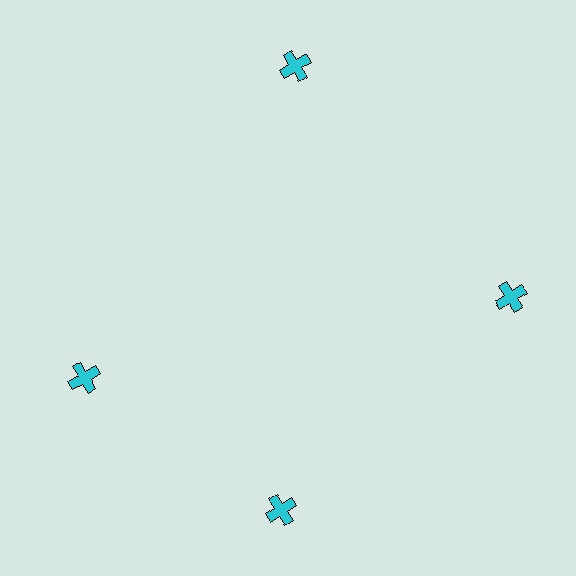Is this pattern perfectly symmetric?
No. The 4 cyan crosses are arranged in a ring, but one element near the 9 o'clock position is rotated out of alignment along the ring, breaking the 4-fold rotational symmetry.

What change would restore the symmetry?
The symmetry would be restored by rotating it back into even spacing with its neighbors so that all 4 crosses sit at equal angles and equal distance from the center.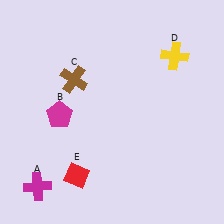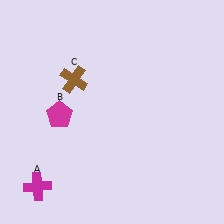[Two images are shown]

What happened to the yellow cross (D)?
The yellow cross (D) was removed in Image 2. It was in the top-right area of Image 1.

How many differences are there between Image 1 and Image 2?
There are 2 differences between the two images.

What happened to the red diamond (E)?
The red diamond (E) was removed in Image 2. It was in the bottom-left area of Image 1.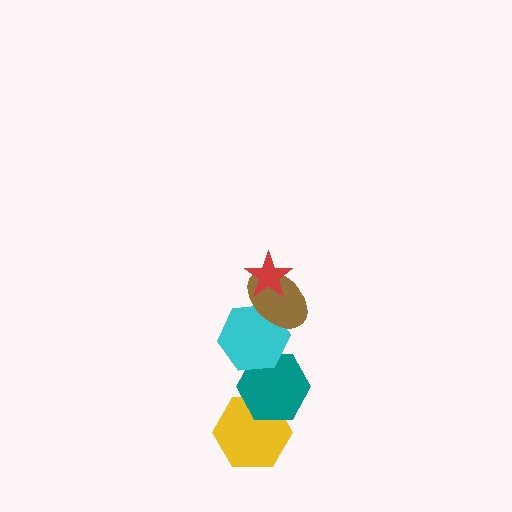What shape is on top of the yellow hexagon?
The teal hexagon is on top of the yellow hexagon.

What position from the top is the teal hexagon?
The teal hexagon is 4th from the top.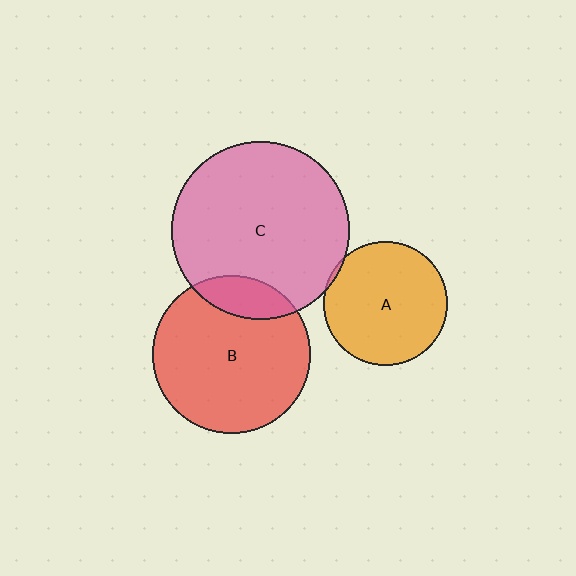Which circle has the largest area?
Circle C (pink).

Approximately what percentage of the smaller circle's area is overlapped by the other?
Approximately 5%.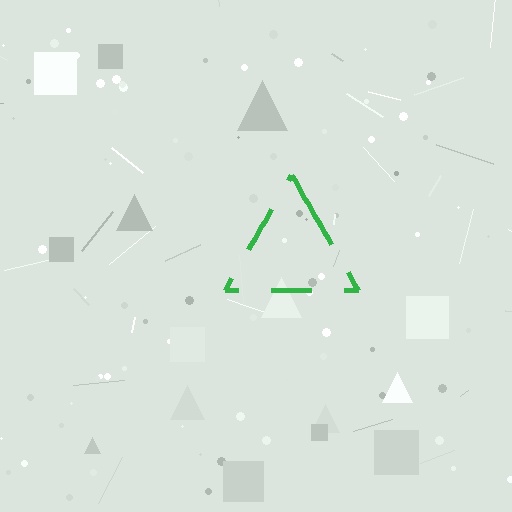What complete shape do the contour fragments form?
The contour fragments form a triangle.